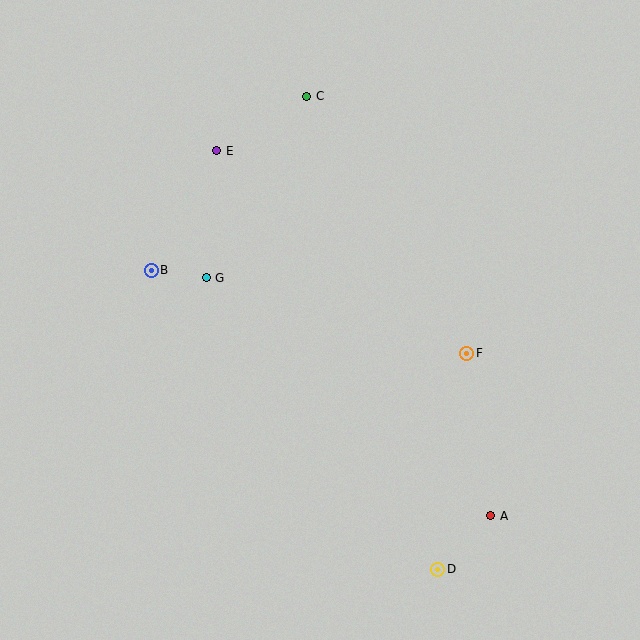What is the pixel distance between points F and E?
The distance between F and E is 322 pixels.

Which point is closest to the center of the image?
Point G at (206, 278) is closest to the center.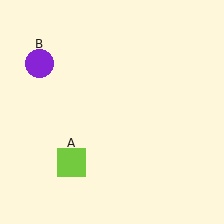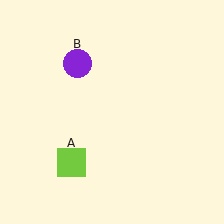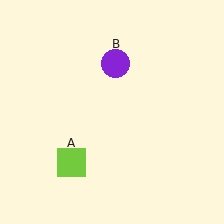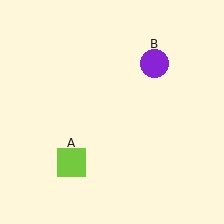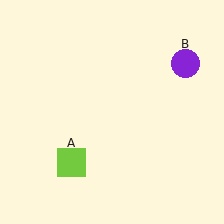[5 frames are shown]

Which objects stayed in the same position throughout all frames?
Lime square (object A) remained stationary.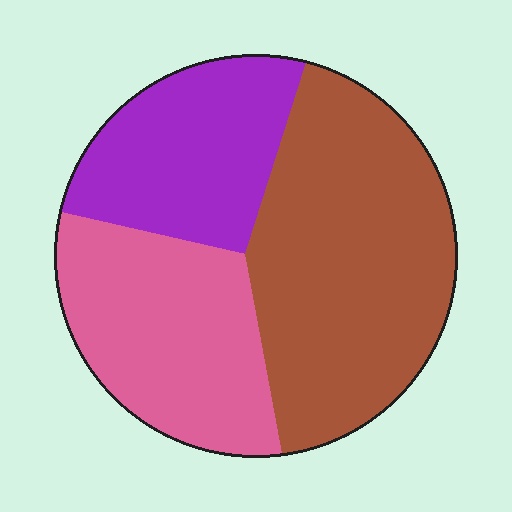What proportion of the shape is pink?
Pink takes up between a sixth and a third of the shape.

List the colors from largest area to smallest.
From largest to smallest: brown, pink, purple.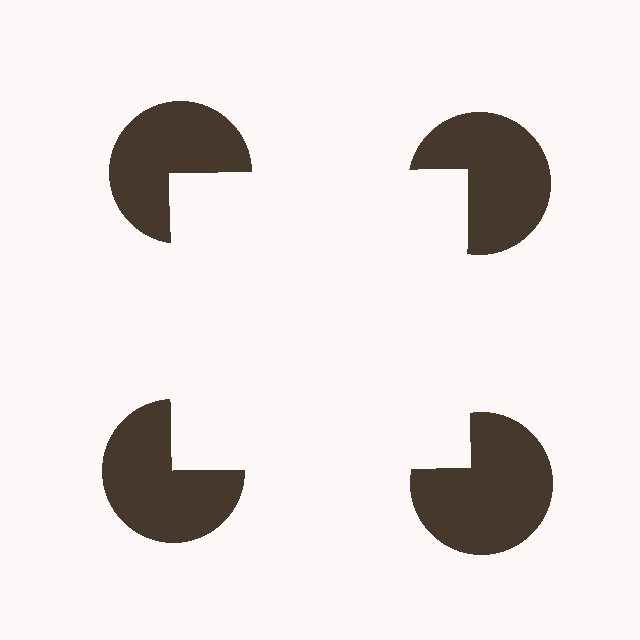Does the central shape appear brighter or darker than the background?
It typically appears slightly brighter than the background, even though no actual brightness change is drawn.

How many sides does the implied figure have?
4 sides.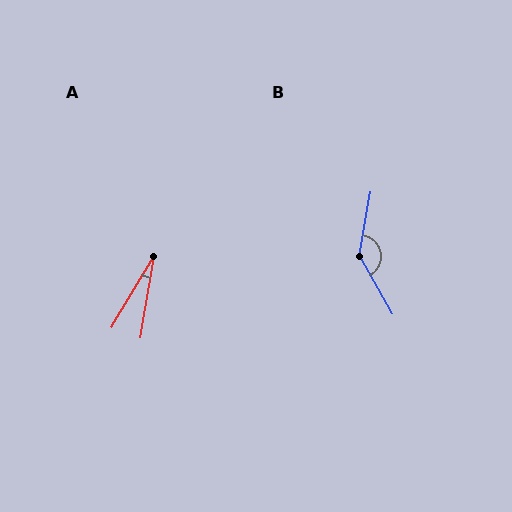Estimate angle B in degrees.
Approximately 141 degrees.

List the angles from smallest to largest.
A (22°), B (141°).